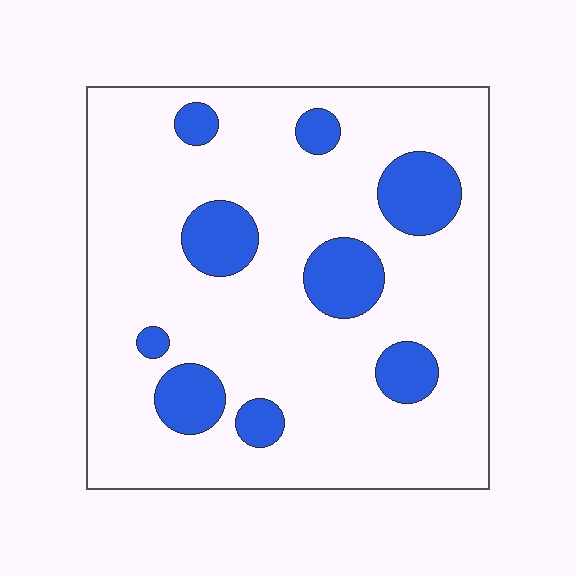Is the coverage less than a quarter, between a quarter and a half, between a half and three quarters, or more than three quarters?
Less than a quarter.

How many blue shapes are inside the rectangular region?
9.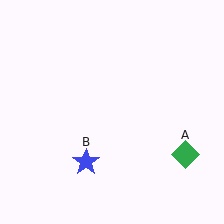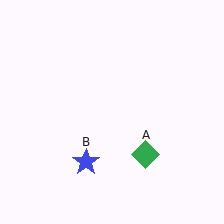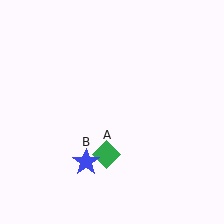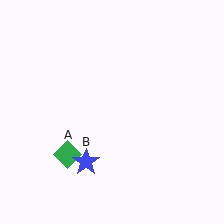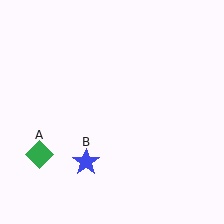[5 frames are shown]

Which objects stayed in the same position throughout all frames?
Blue star (object B) remained stationary.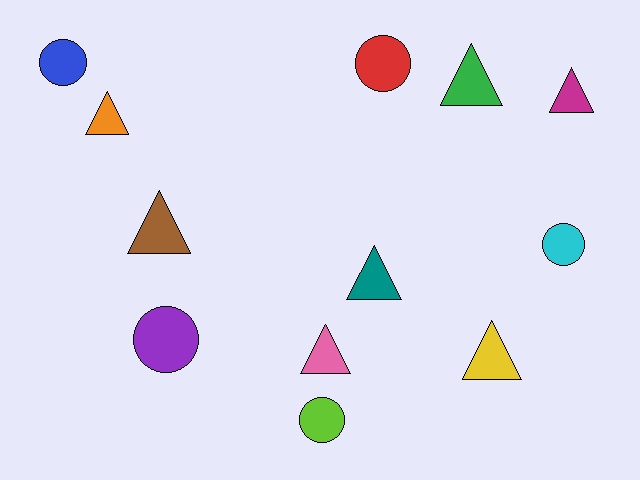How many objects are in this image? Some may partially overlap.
There are 12 objects.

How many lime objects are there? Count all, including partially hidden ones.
There is 1 lime object.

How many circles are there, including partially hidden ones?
There are 5 circles.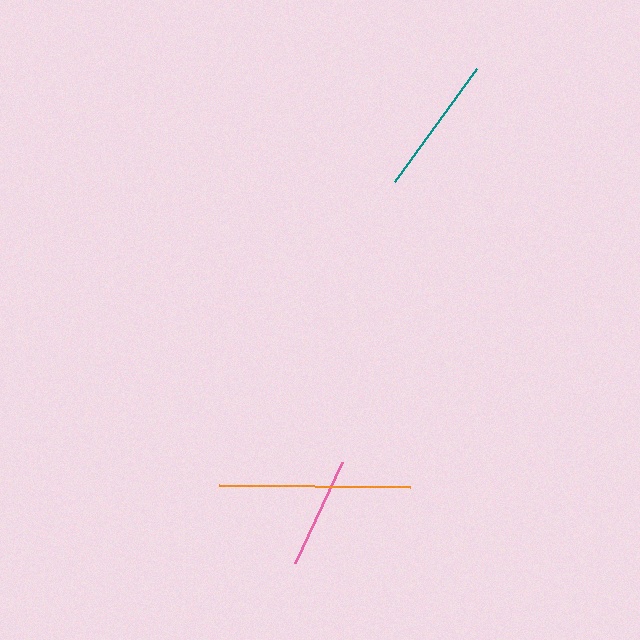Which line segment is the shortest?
The pink line is the shortest at approximately 111 pixels.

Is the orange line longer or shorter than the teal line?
The orange line is longer than the teal line.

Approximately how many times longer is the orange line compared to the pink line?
The orange line is approximately 1.7 times the length of the pink line.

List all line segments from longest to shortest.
From longest to shortest: orange, teal, pink.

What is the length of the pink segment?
The pink segment is approximately 111 pixels long.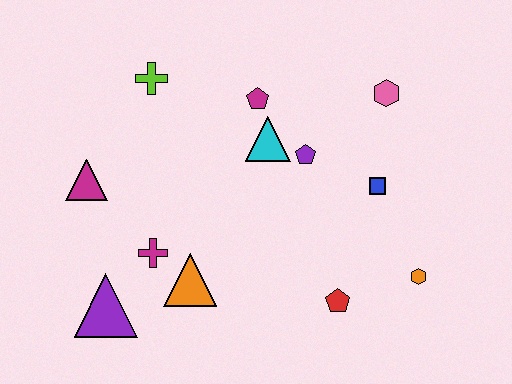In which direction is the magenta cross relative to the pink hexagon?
The magenta cross is to the left of the pink hexagon.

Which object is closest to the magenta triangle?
The magenta cross is closest to the magenta triangle.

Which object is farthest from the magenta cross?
The pink hexagon is farthest from the magenta cross.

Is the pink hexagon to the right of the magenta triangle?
Yes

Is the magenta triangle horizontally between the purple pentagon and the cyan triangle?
No